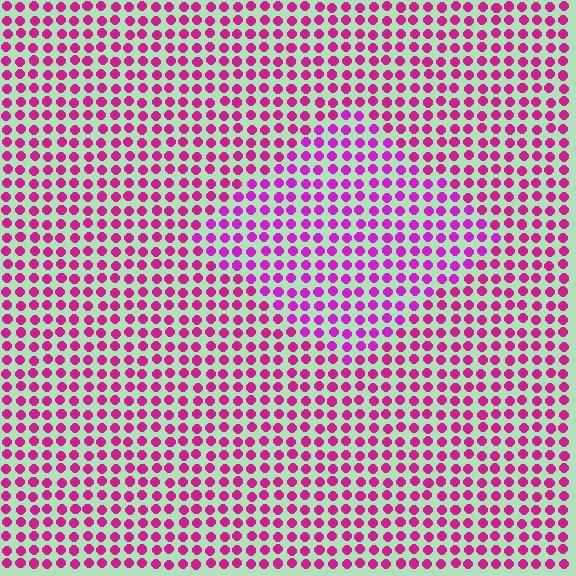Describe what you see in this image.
The image is filled with small magenta elements in a uniform arrangement. A diamond-shaped region is visible where the elements are tinted to a slightly different hue, forming a subtle color boundary.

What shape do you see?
I see a diamond.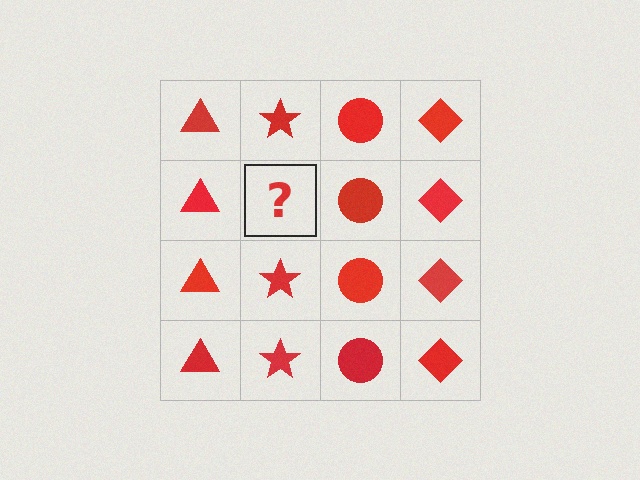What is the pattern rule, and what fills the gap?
The rule is that each column has a consistent shape. The gap should be filled with a red star.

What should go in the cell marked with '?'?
The missing cell should contain a red star.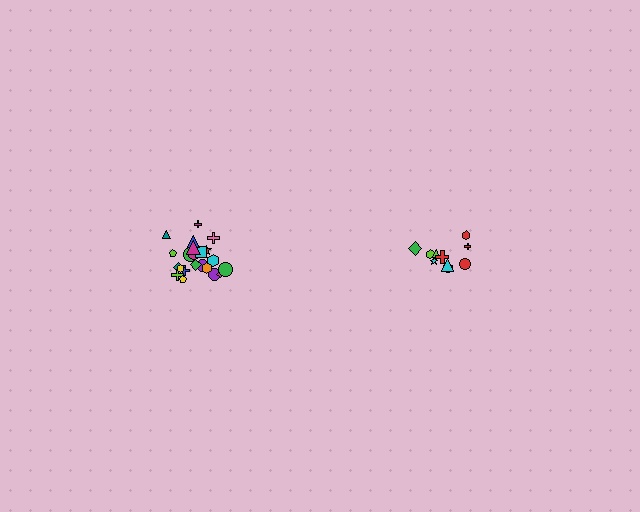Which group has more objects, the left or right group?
The left group.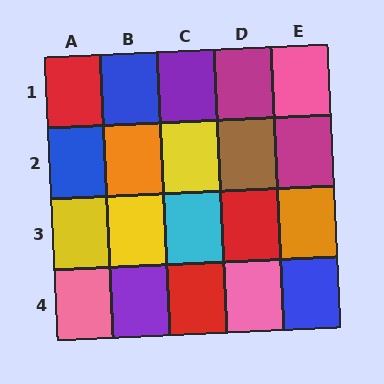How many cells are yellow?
3 cells are yellow.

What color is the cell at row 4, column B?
Purple.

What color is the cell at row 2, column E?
Magenta.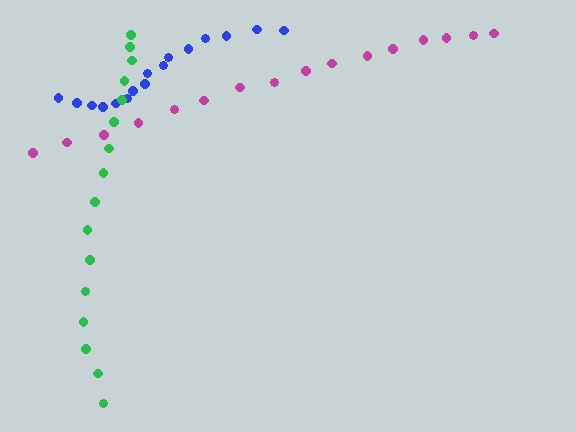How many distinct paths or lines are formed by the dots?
There are 3 distinct paths.